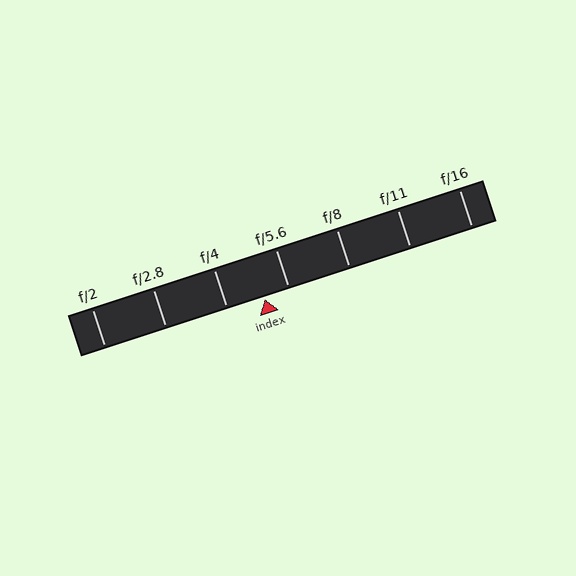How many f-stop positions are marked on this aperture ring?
There are 7 f-stop positions marked.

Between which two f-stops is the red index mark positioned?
The index mark is between f/4 and f/5.6.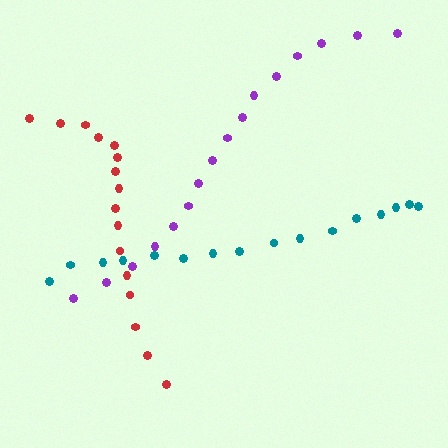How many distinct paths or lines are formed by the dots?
There are 3 distinct paths.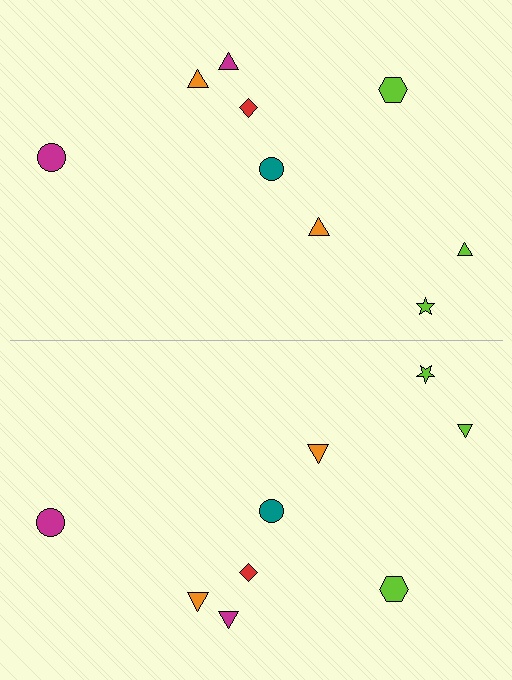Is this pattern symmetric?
Yes, this pattern has bilateral (reflection) symmetry.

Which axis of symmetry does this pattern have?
The pattern has a horizontal axis of symmetry running through the center of the image.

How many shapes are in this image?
There are 18 shapes in this image.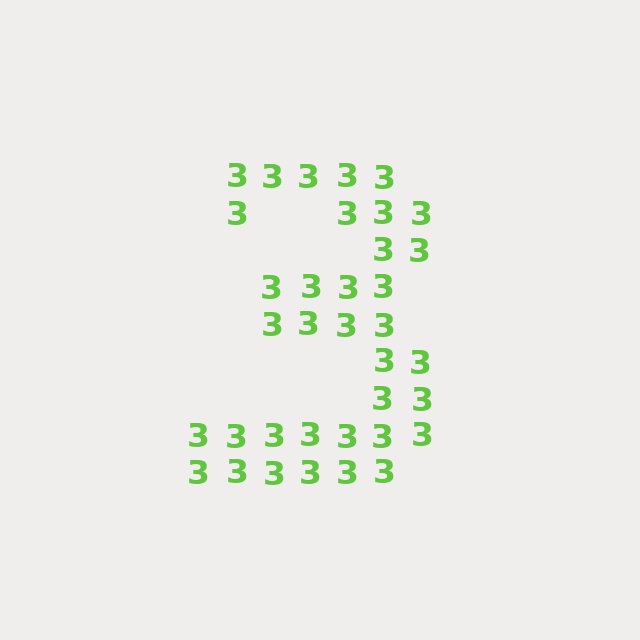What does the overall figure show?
The overall figure shows the digit 3.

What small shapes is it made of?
It is made of small digit 3's.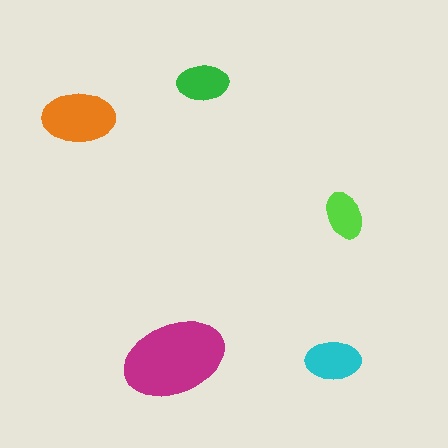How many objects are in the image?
There are 5 objects in the image.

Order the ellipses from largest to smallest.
the magenta one, the orange one, the cyan one, the green one, the lime one.